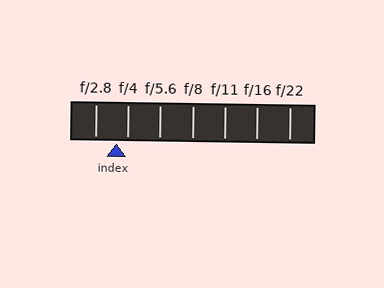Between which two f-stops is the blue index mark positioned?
The index mark is between f/2.8 and f/4.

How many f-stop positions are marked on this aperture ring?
There are 7 f-stop positions marked.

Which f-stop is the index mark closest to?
The index mark is closest to f/4.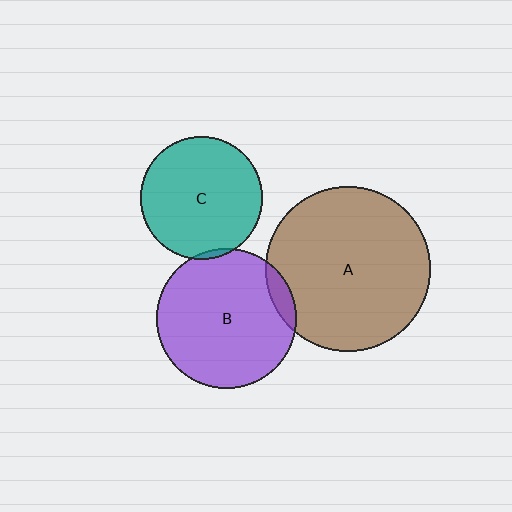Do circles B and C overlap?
Yes.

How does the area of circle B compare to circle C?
Approximately 1.3 times.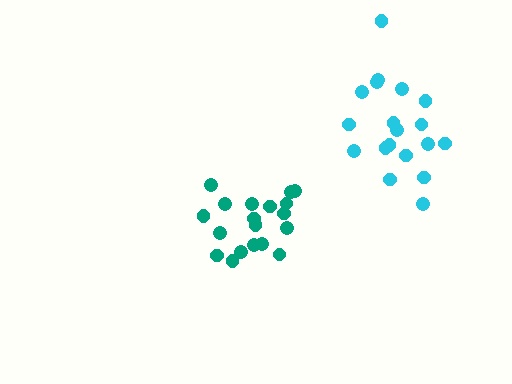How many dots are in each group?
Group 1: 19 dots, Group 2: 19 dots (38 total).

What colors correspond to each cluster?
The clusters are colored: teal, cyan.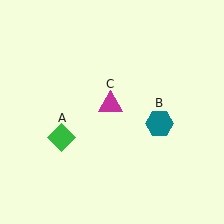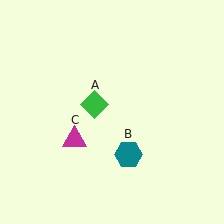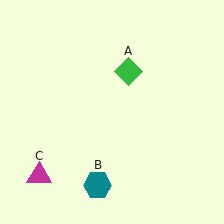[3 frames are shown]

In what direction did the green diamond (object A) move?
The green diamond (object A) moved up and to the right.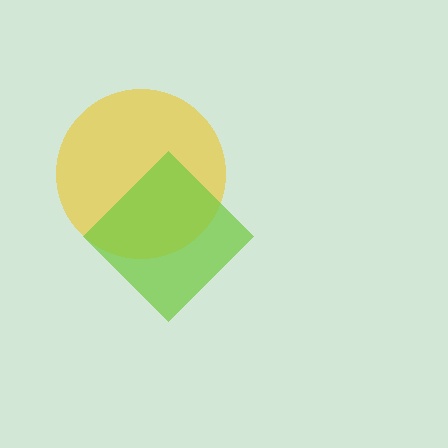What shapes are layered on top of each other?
The layered shapes are: a yellow circle, a lime diamond.